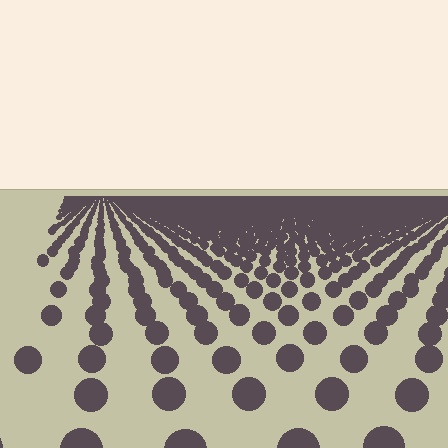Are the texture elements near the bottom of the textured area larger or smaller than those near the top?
Larger. Near the bottom, elements are closer to the viewer and appear at a bigger on-screen size.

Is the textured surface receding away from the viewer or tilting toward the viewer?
The surface is receding away from the viewer. Texture elements get smaller and denser toward the top.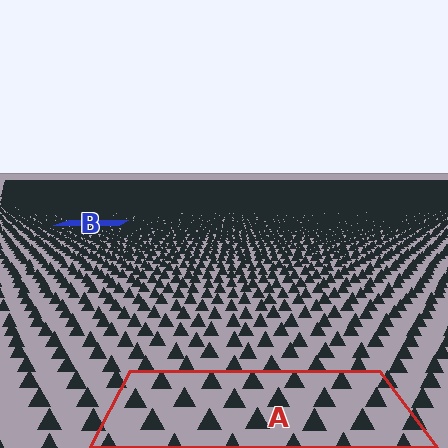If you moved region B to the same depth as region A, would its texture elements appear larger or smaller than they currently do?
They would appear larger. At a closer depth, the same texture elements are projected at a bigger on-screen size.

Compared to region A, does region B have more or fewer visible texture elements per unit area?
Region B has more texture elements per unit area — they are packed more densely because it is farther away.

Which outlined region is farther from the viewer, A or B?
Region B is farther from the viewer — the texture elements inside it appear smaller and more densely packed.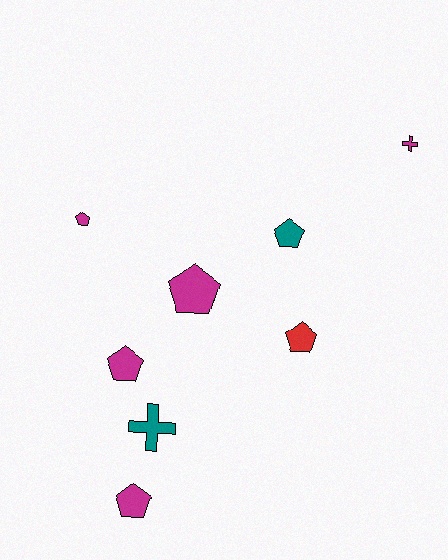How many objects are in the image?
There are 8 objects.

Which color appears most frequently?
Magenta, with 5 objects.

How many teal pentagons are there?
There is 1 teal pentagon.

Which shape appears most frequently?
Pentagon, with 6 objects.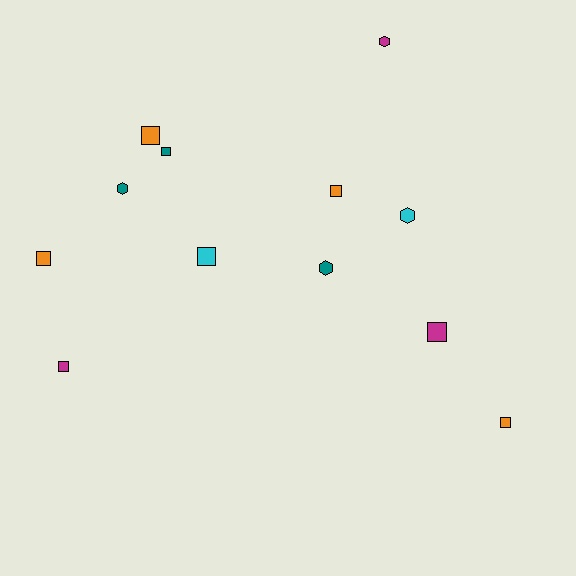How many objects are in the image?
There are 12 objects.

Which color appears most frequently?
Orange, with 4 objects.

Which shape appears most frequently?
Square, with 8 objects.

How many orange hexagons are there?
There are no orange hexagons.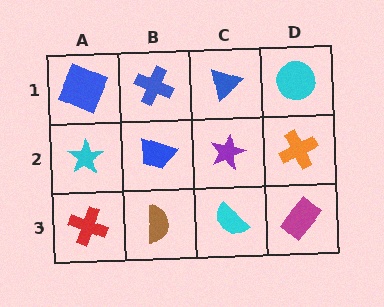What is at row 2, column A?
A cyan star.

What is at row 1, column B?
A blue cross.